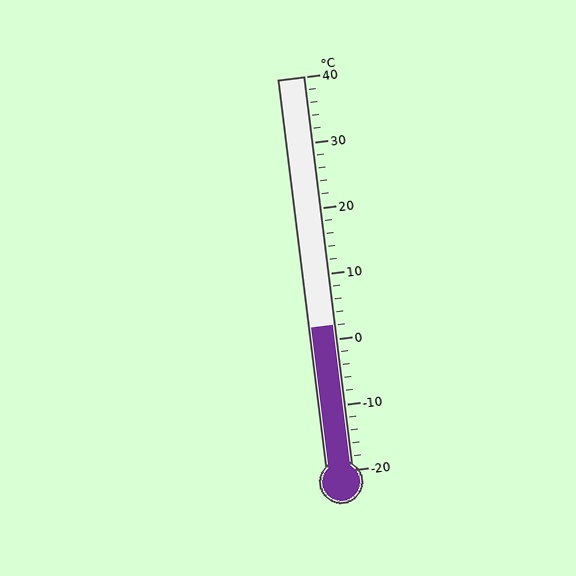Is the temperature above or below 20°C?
The temperature is below 20°C.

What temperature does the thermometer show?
The thermometer shows approximately 2°C.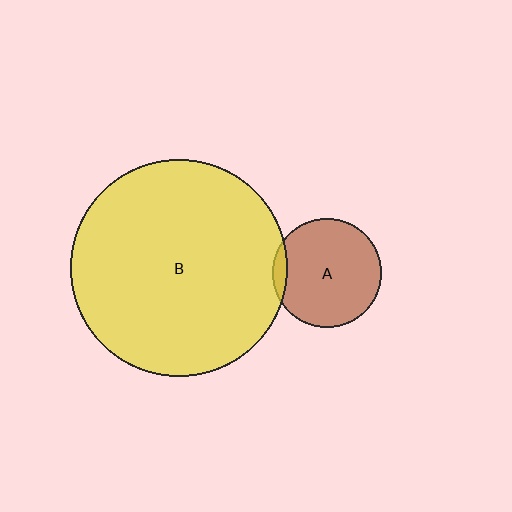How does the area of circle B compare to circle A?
Approximately 3.9 times.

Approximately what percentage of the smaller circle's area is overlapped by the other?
Approximately 5%.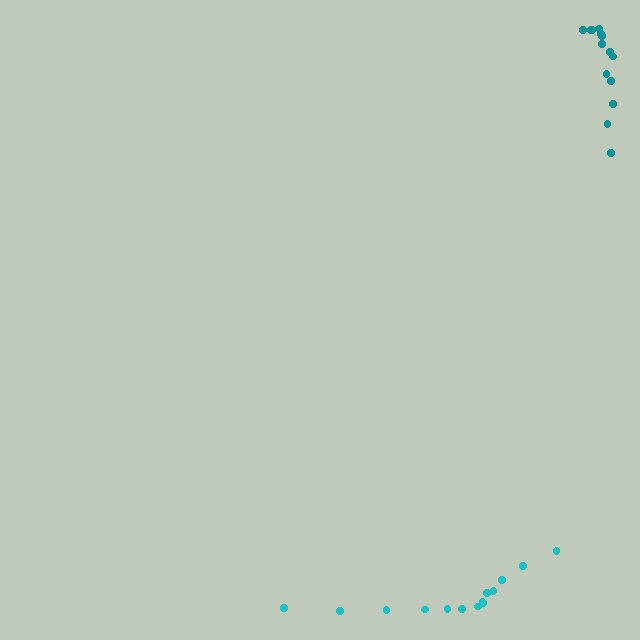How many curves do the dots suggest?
There are 2 distinct paths.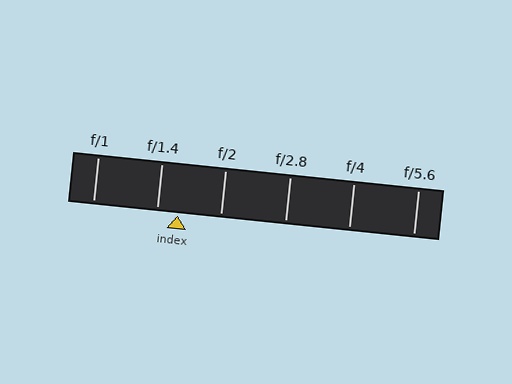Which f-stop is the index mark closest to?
The index mark is closest to f/1.4.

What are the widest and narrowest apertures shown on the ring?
The widest aperture shown is f/1 and the narrowest is f/5.6.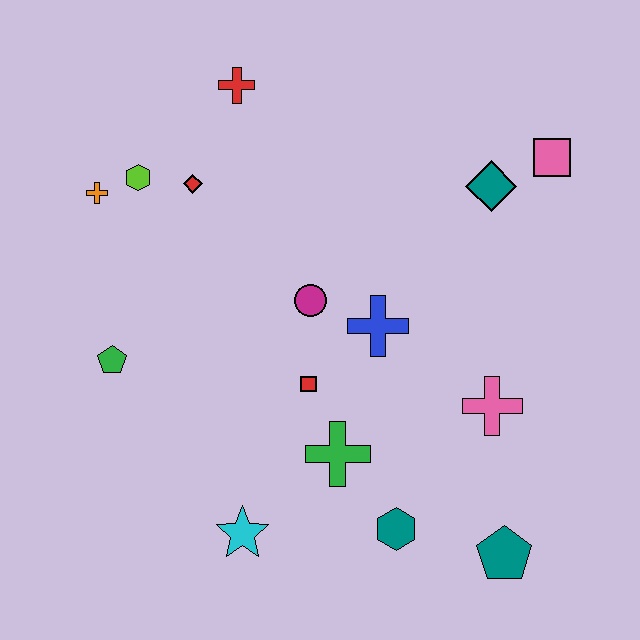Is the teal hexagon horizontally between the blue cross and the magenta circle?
No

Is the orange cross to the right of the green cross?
No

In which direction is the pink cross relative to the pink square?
The pink cross is below the pink square.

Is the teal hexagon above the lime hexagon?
No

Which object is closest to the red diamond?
The lime hexagon is closest to the red diamond.